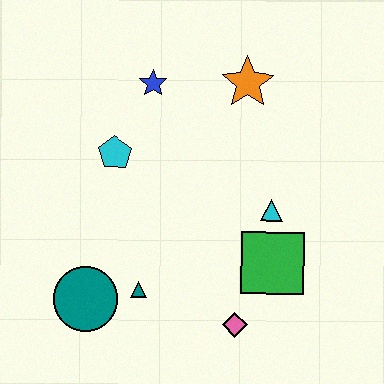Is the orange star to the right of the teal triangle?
Yes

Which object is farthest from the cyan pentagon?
The pink diamond is farthest from the cyan pentagon.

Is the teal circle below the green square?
Yes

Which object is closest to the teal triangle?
The teal circle is closest to the teal triangle.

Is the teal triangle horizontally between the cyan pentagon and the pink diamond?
Yes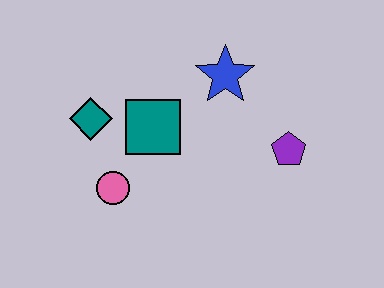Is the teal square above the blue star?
No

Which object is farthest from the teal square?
The purple pentagon is farthest from the teal square.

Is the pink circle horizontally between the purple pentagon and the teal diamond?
Yes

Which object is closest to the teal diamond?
The teal square is closest to the teal diamond.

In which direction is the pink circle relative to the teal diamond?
The pink circle is below the teal diamond.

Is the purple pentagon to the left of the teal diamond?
No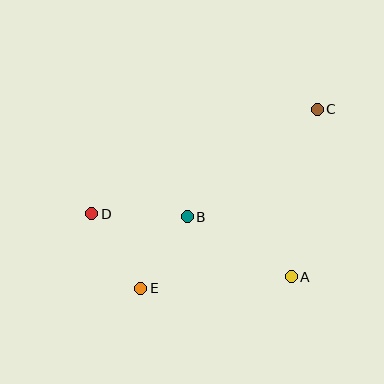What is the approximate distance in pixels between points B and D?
The distance between B and D is approximately 96 pixels.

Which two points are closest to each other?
Points B and E are closest to each other.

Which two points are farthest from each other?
Points C and E are farthest from each other.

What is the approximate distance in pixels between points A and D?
The distance between A and D is approximately 209 pixels.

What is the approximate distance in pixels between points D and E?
The distance between D and E is approximately 89 pixels.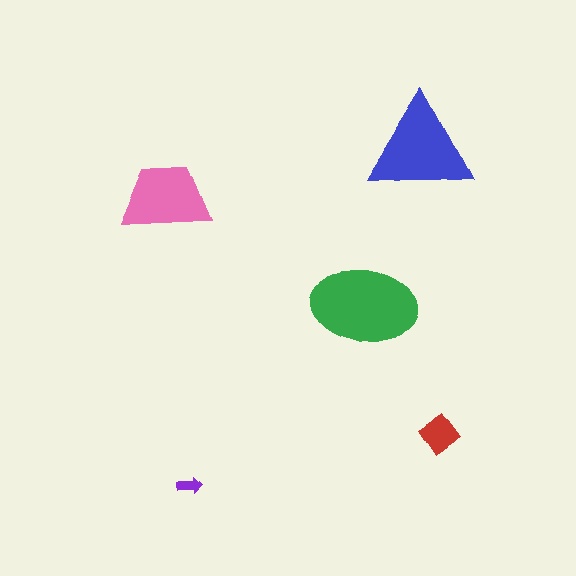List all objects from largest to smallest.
The green ellipse, the blue triangle, the pink trapezoid, the red diamond, the purple arrow.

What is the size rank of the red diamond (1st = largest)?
4th.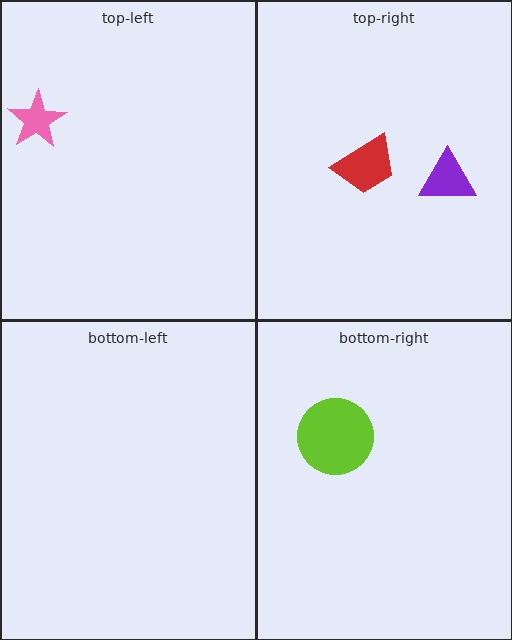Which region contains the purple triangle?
The top-right region.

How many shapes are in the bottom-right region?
1.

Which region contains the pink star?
The top-left region.